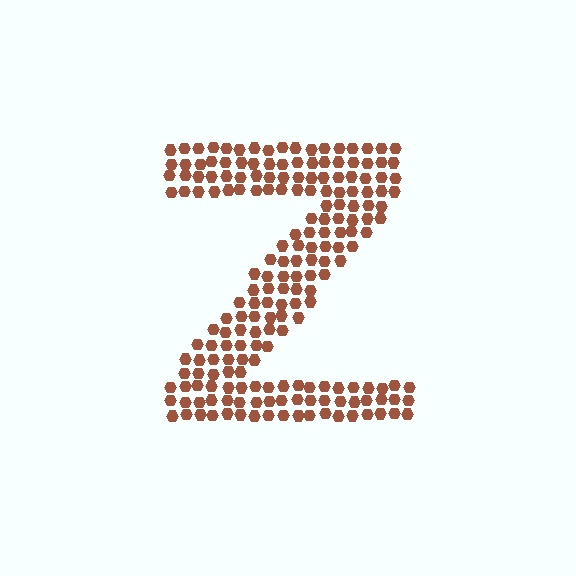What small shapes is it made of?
It is made of small hexagons.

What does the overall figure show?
The overall figure shows the letter Z.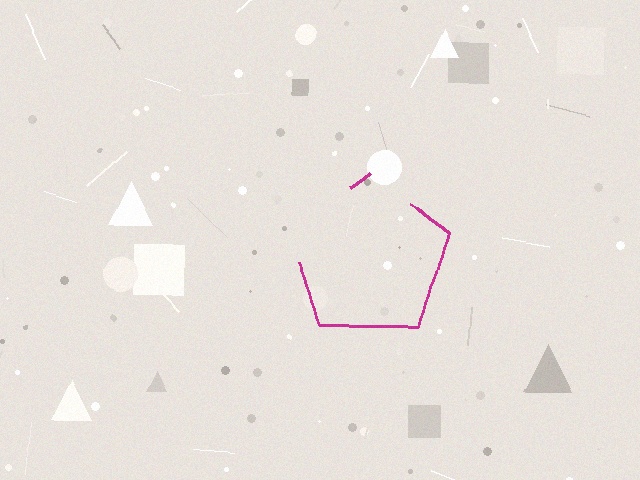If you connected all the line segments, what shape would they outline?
They would outline a pentagon.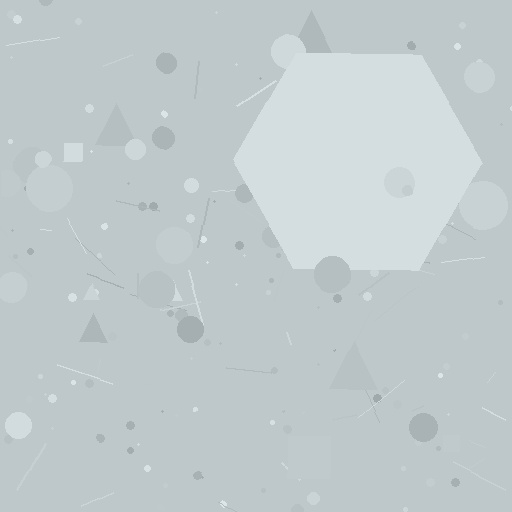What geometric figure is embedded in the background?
A hexagon is embedded in the background.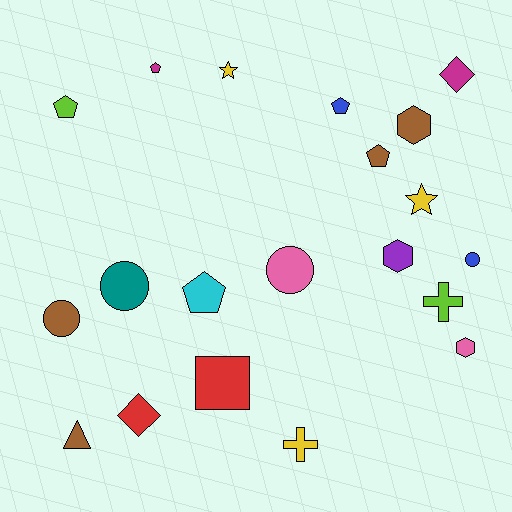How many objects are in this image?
There are 20 objects.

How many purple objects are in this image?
There is 1 purple object.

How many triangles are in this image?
There is 1 triangle.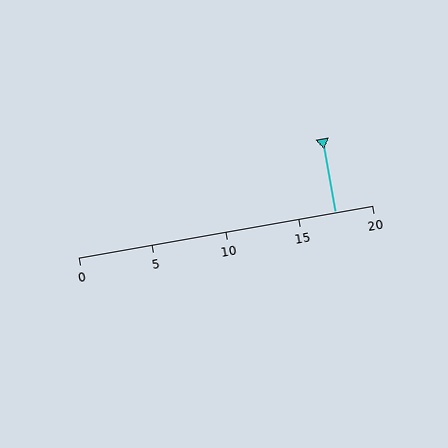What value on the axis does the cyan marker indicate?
The marker indicates approximately 17.5.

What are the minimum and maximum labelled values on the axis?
The axis runs from 0 to 20.